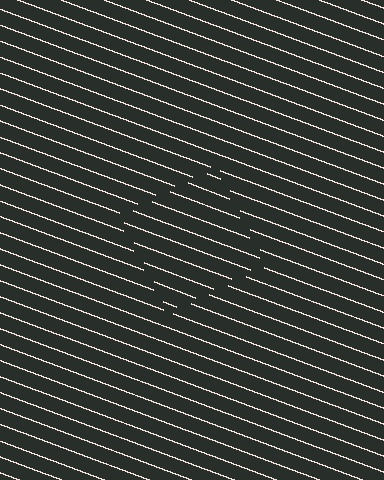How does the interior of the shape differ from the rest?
The interior of the shape contains the same grating, shifted by half a period — the contour is defined by the phase discontinuity where line-ends from the inner and outer gratings abut.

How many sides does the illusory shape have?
4 sides — the line-ends trace a square.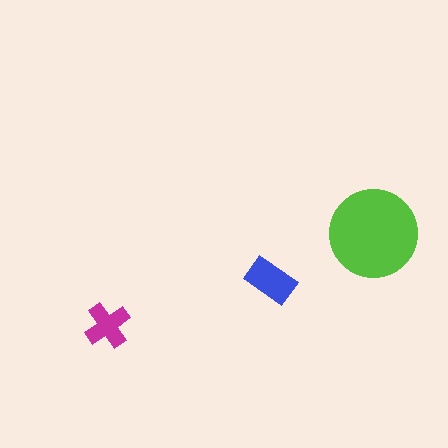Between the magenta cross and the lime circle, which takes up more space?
The lime circle.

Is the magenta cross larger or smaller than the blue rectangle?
Smaller.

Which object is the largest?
The lime circle.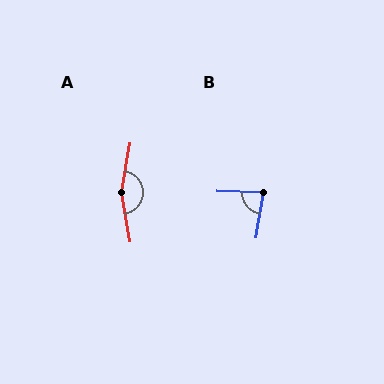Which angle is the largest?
A, at approximately 161 degrees.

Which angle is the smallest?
B, at approximately 83 degrees.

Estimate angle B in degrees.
Approximately 83 degrees.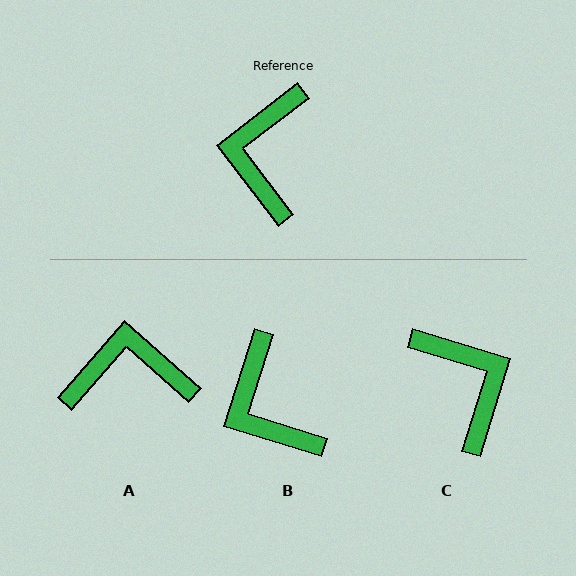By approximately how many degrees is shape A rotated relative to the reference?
Approximately 79 degrees clockwise.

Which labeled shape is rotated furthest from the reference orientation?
C, about 145 degrees away.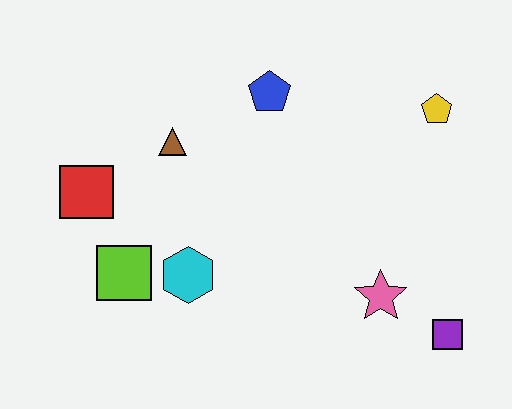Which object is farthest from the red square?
The purple square is farthest from the red square.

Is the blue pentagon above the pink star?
Yes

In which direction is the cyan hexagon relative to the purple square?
The cyan hexagon is to the left of the purple square.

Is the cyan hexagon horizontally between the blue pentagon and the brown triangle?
Yes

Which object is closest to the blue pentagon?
The brown triangle is closest to the blue pentagon.